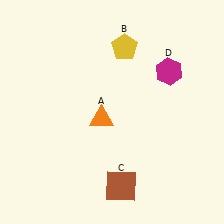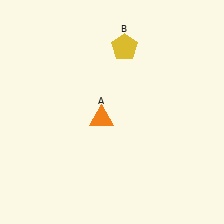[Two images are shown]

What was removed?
The magenta hexagon (D), the brown square (C) were removed in Image 2.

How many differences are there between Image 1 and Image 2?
There are 2 differences between the two images.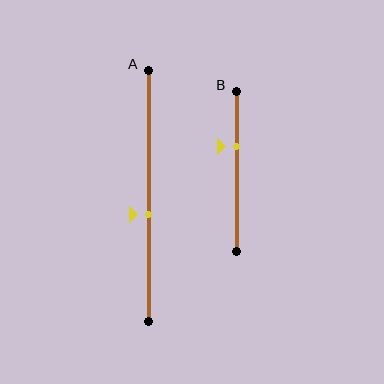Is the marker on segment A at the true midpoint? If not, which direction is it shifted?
No, the marker on segment A is shifted downward by about 7% of the segment length.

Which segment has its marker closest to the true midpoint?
Segment A has its marker closest to the true midpoint.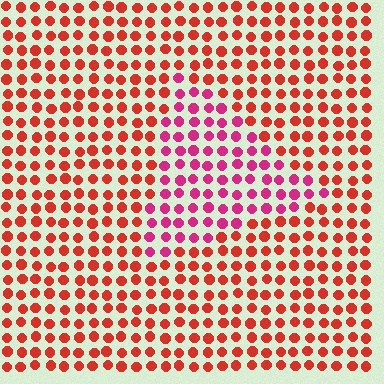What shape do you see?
I see a triangle.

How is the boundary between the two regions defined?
The boundary is defined purely by a slight shift in hue (about 36 degrees). Spacing, size, and orientation are identical on both sides.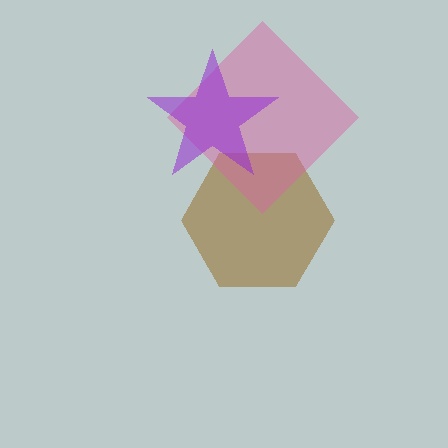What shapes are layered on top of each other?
The layered shapes are: a brown hexagon, a pink diamond, a purple star.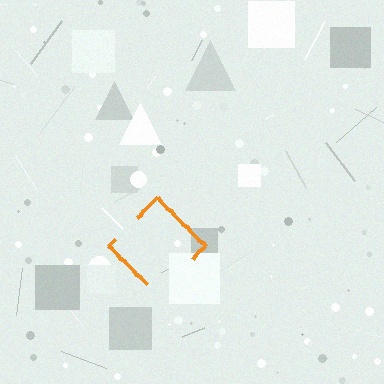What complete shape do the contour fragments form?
The contour fragments form a diamond.